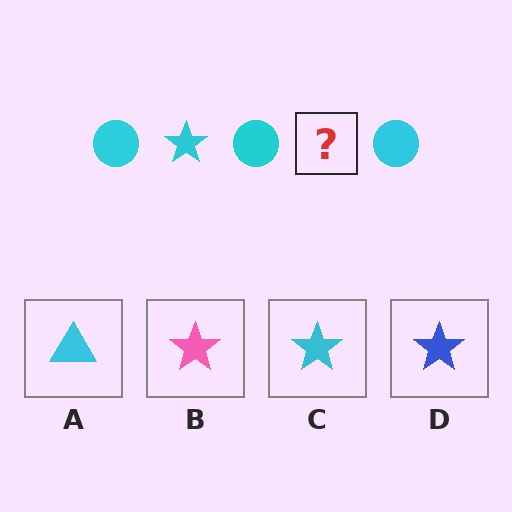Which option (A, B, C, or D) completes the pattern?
C.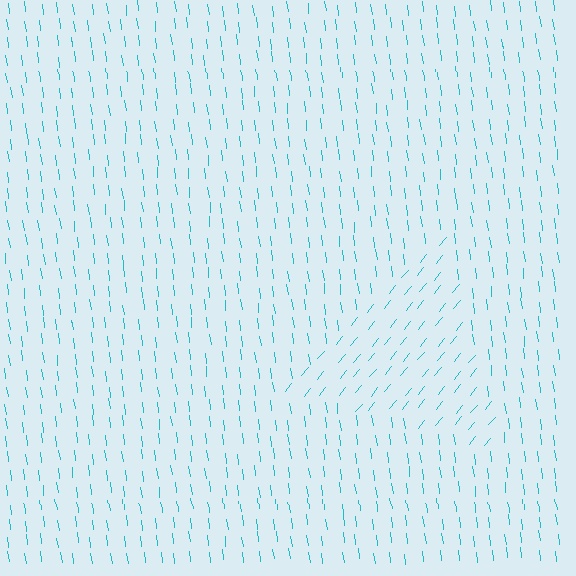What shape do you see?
I see a triangle.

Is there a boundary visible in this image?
Yes, there is a texture boundary formed by a change in line orientation.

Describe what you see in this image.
The image is filled with small cyan line segments. A triangle region in the image has lines oriented differently from the surrounding lines, creating a visible texture boundary.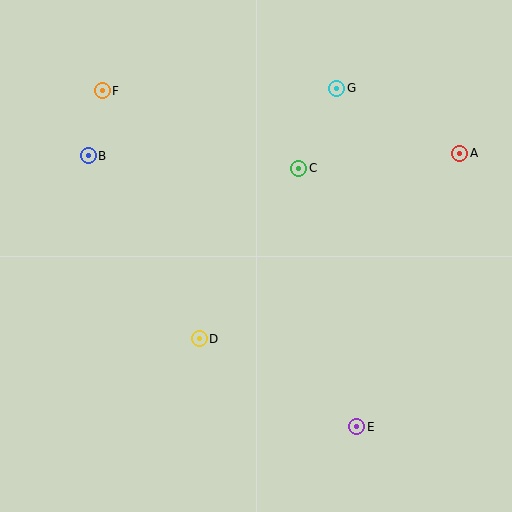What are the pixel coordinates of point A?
Point A is at (460, 153).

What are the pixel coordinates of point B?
Point B is at (88, 156).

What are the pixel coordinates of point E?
Point E is at (357, 427).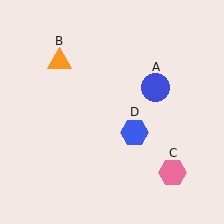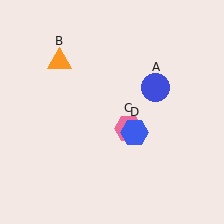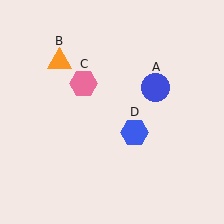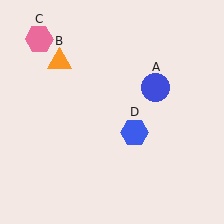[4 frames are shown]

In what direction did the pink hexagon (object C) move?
The pink hexagon (object C) moved up and to the left.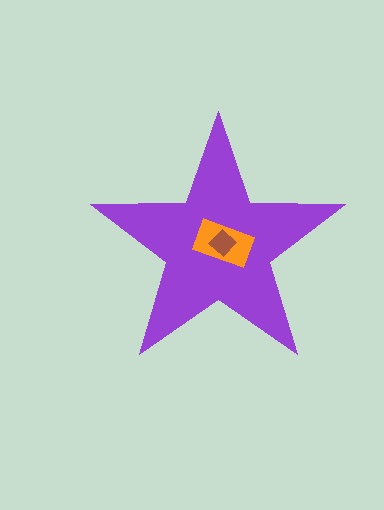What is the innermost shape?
The brown diamond.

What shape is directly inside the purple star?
The orange rectangle.